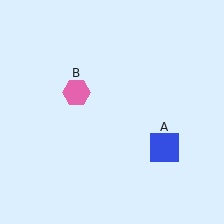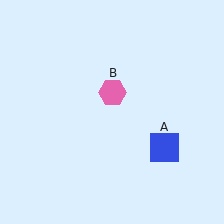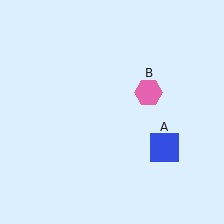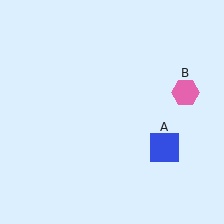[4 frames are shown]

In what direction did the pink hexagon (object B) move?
The pink hexagon (object B) moved right.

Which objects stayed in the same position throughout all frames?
Blue square (object A) remained stationary.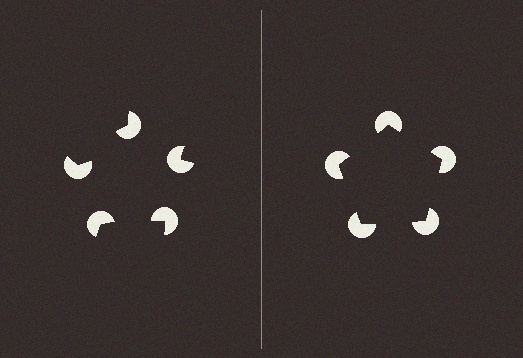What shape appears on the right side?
An illusory pentagon.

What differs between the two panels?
The pac-man discs are positioned identically on both sides; only the wedge orientations differ. On the right they align to a pentagon; on the left they are misaligned.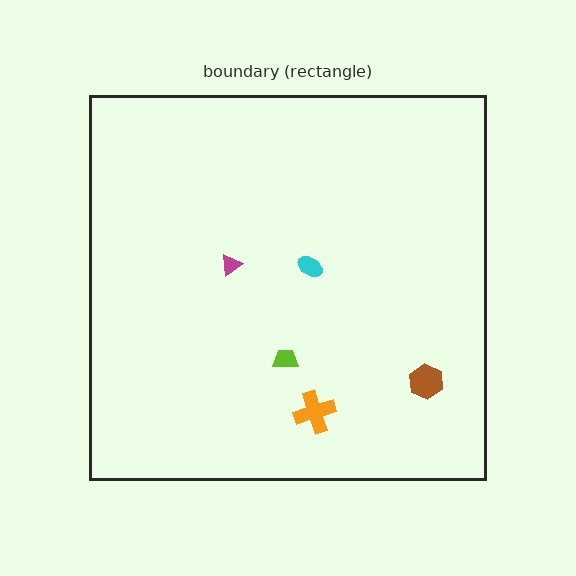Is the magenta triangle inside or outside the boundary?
Inside.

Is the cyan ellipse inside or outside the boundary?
Inside.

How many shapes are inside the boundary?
5 inside, 0 outside.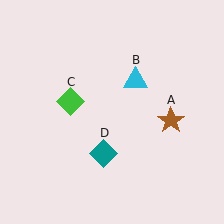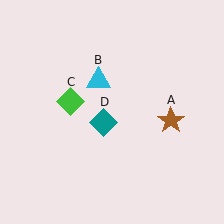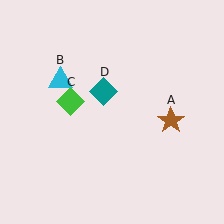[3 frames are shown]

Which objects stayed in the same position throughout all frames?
Brown star (object A) and green diamond (object C) remained stationary.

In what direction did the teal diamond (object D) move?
The teal diamond (object D) moved up.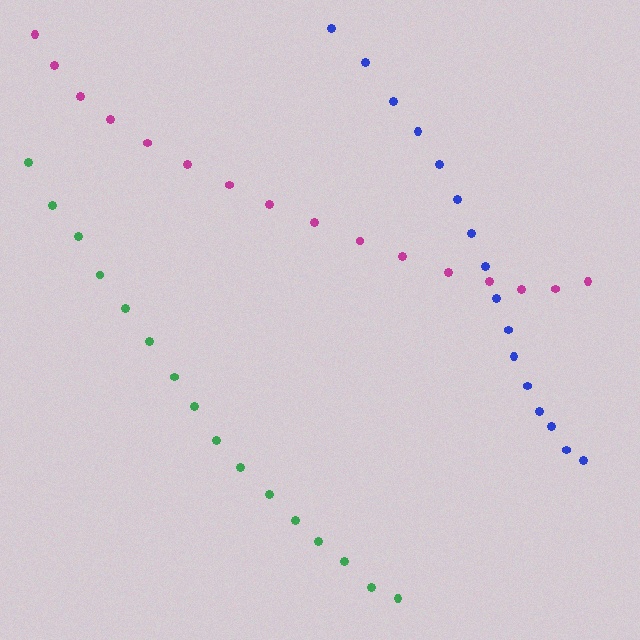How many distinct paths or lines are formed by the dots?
There are 3 distinct paths.